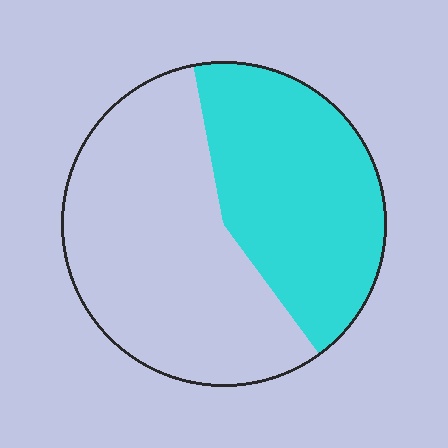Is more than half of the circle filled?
No.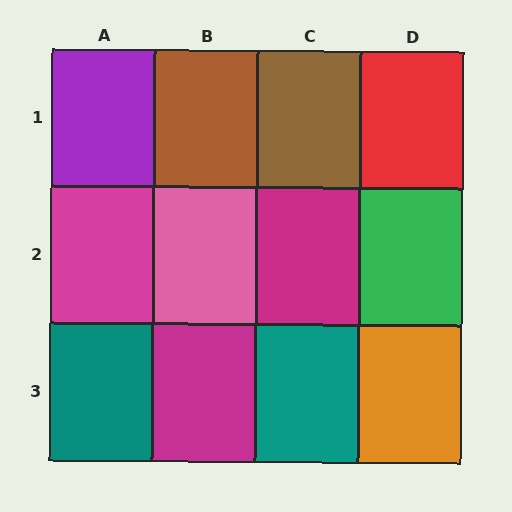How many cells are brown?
2 cells are brown.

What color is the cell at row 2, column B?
Pink.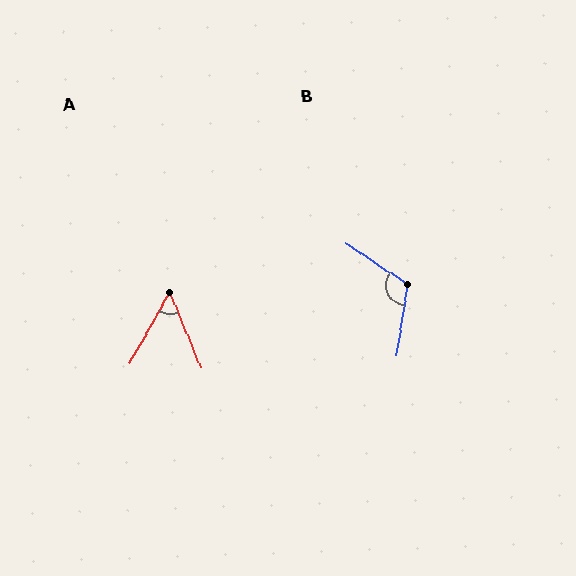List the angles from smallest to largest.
A (52°), B (115°).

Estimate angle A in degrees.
Approximately 52 degrees.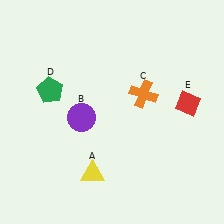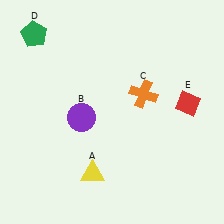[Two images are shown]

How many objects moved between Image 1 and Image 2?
1 object moved between the two images.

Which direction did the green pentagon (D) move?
The green pentagon (D) moved up.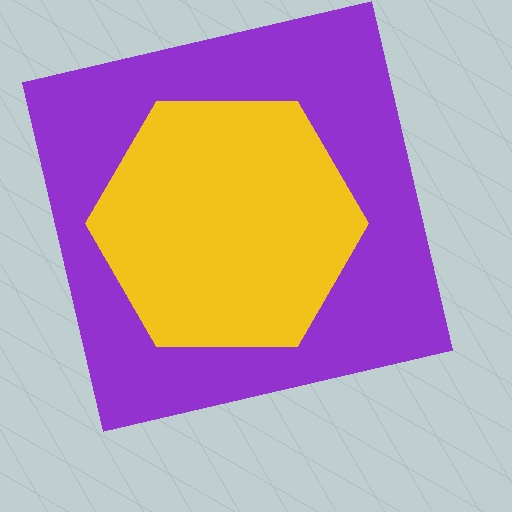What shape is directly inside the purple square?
The yellow hexagon.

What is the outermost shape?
The purple square.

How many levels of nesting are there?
2.